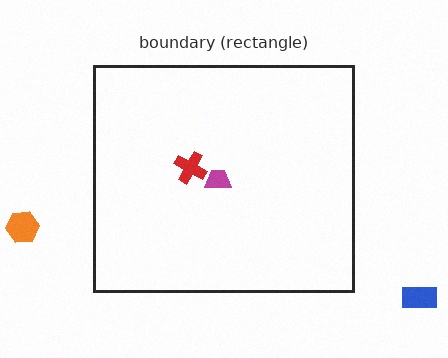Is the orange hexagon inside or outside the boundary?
Outside.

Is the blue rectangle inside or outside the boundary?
Outside.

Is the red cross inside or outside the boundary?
Inside.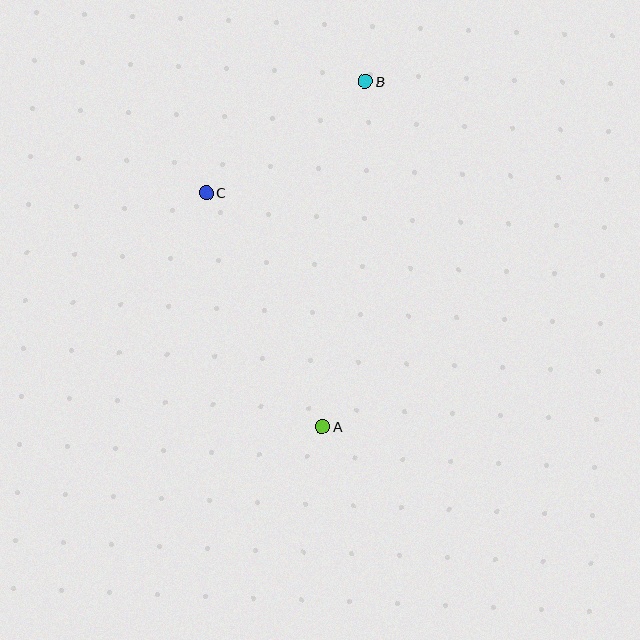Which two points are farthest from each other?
Points A and B are farthest from each other.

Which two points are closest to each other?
Points B and C are closest to each other.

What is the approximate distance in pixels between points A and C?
The distance between A and C is approximately 261 pixels.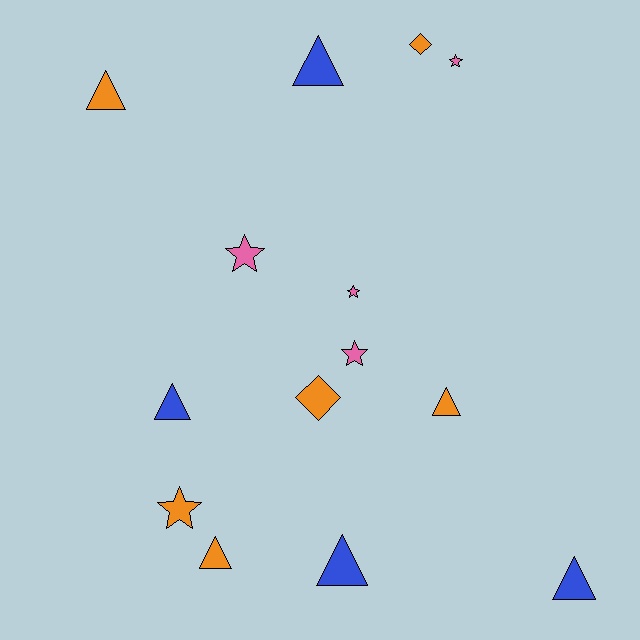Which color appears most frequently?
Orange, with 6 objects.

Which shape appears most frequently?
Triangle, with 7 objects.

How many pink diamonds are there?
There are no pink diamonds.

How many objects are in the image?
There are 14 objects.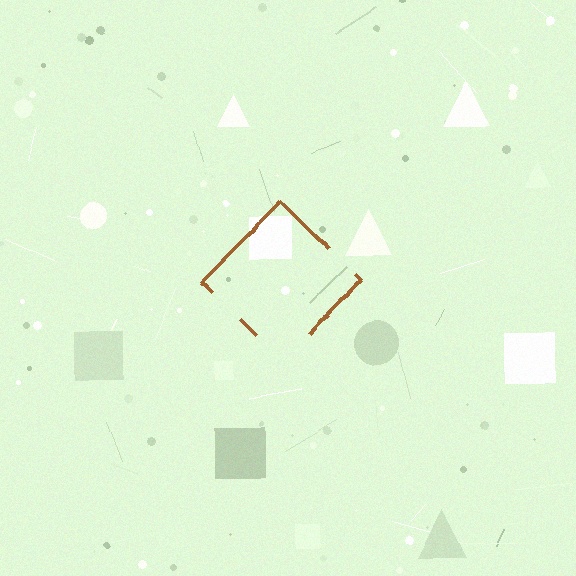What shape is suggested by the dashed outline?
The dashed outline suggests a diamond.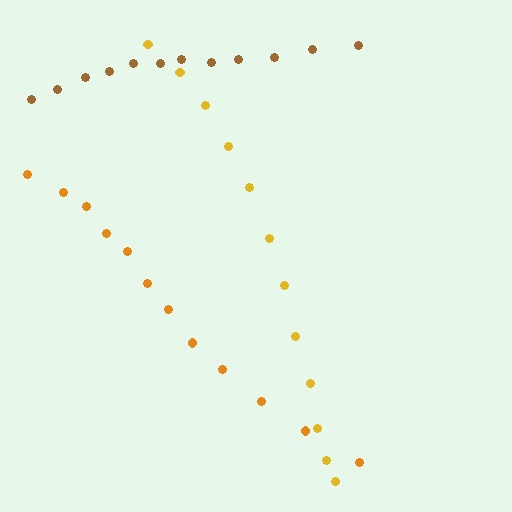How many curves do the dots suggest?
There are 3 distinct paths.